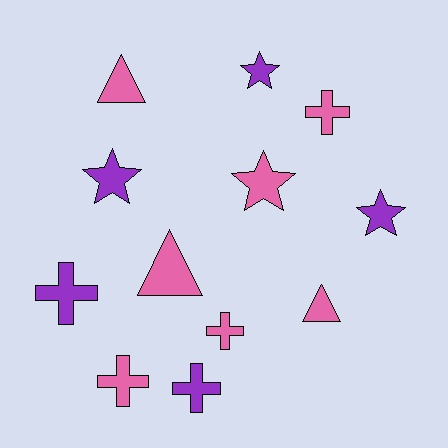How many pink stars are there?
There is 1 pink star.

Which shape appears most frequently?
Cross, with 5 objects.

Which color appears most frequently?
Pink, with 7 objects.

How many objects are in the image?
There are 12 objects.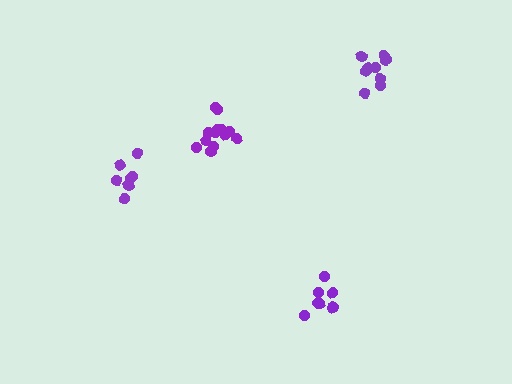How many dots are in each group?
Group 1: 7 dots, Group 2: 13 dots, Group 3: 8 dots, Group 4: 9 dots (37 total).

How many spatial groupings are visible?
There are 4 spatial groupings.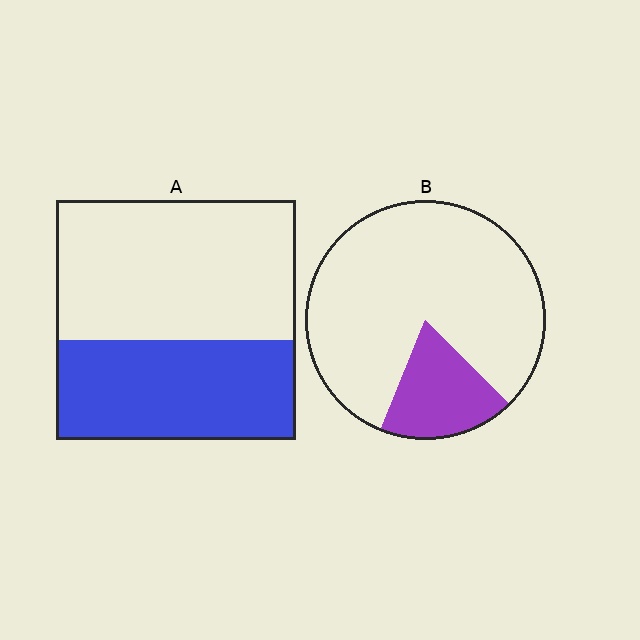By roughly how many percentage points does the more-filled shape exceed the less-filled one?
By roughly 25 percentage points (A over B).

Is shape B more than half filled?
No.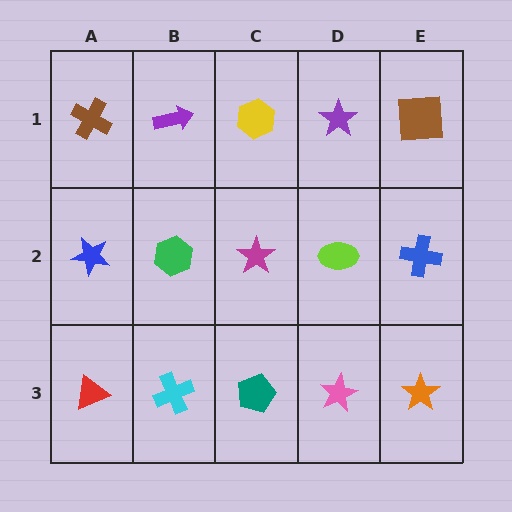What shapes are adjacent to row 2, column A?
A brown cross (row 1, column A), a red triangle (row 3, column A), a green hexagon (row 2, column B).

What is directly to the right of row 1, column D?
A brown square.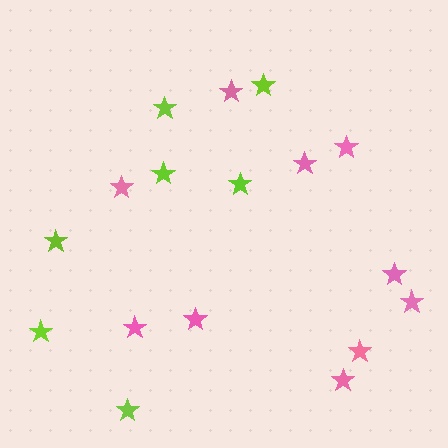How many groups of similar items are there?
There are 2 groups: one group of lime stars (7) and one group of pink stars (10).